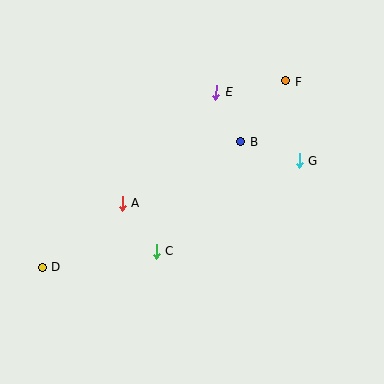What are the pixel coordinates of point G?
Point G is at (299, 160).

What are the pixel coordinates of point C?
Point C is at (156, 251).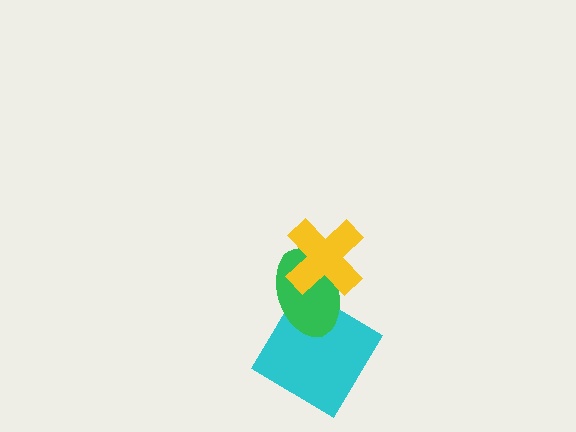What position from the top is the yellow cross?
The yellow cross is 1st from the top.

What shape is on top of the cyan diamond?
The green ellipse is on top of the cyan diamond.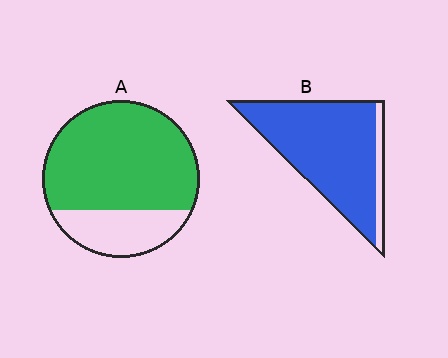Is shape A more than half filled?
Yes.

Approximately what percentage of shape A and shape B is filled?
A is approximately 75% and B is approximately 90%.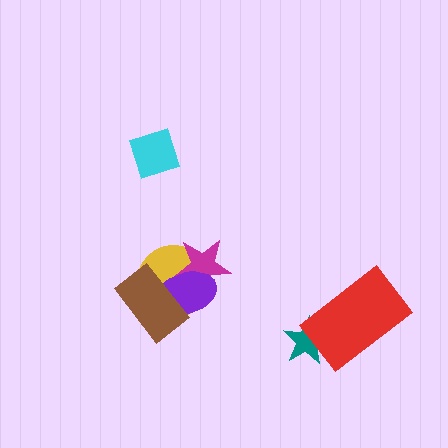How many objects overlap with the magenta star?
2 objects overlap with the magenta star.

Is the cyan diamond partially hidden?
No, no other shape covers it.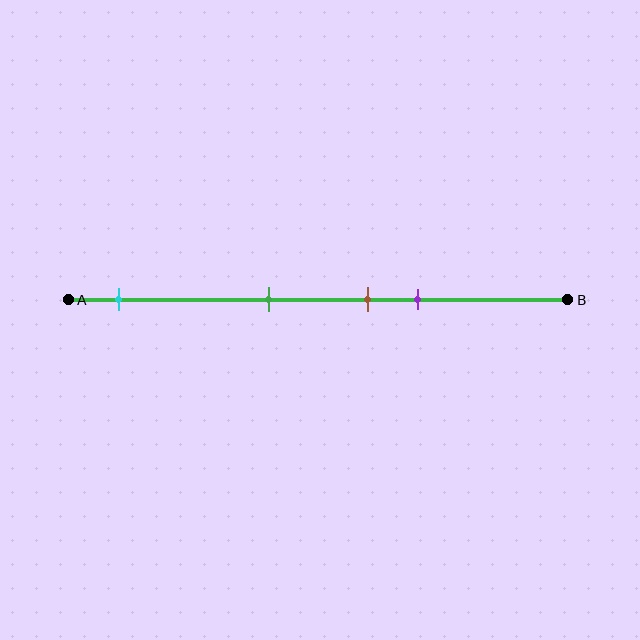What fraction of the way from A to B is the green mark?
The green mark is approximately 40% (0.4) of the way from A to B.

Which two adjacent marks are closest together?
The brown and purple marks are the closest adjacent pair.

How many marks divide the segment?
There are 4 marks dividing the segment.